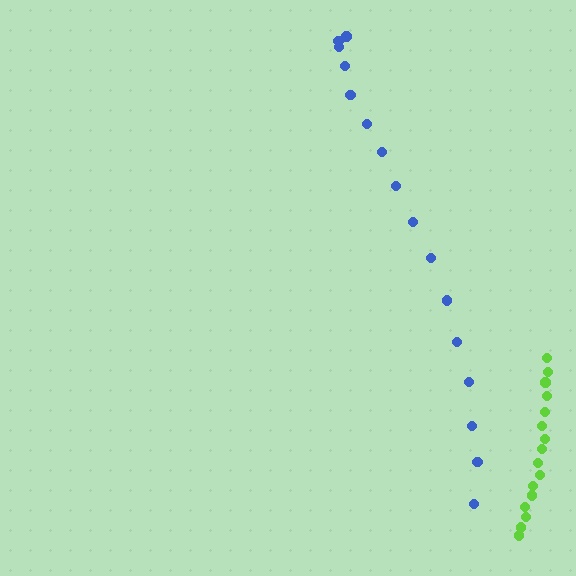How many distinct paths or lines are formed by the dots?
There are 2 distinct paths.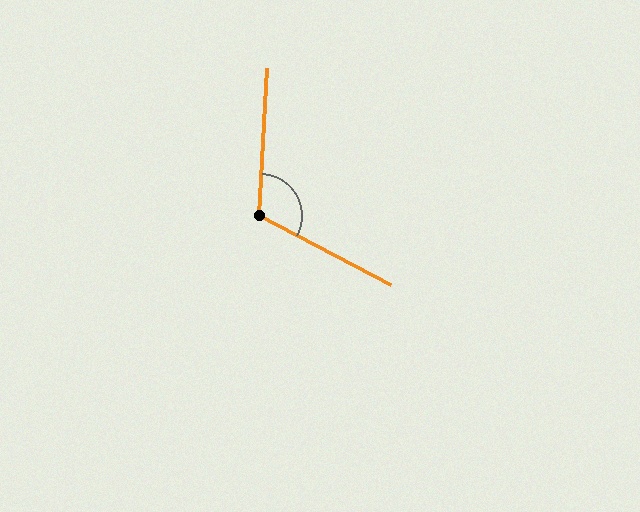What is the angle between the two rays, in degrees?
Approximately 115 degrees.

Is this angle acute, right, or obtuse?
It is obtuse.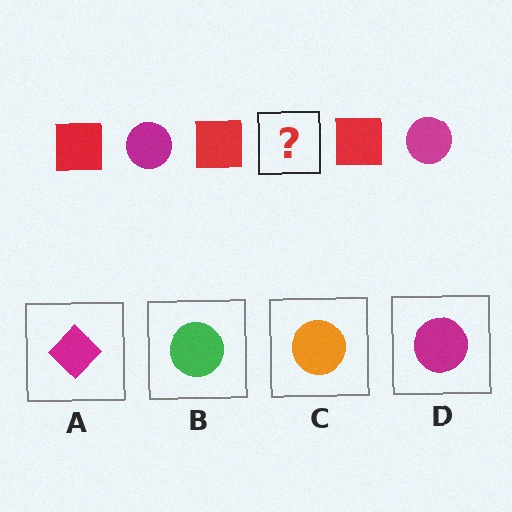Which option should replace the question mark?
Option D.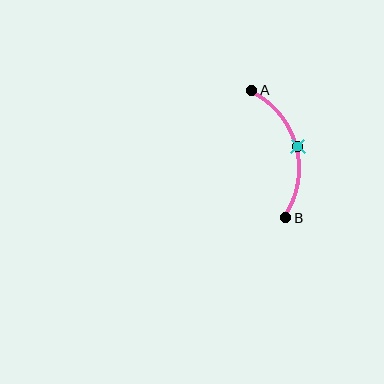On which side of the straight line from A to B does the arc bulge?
The arc bulges to the right of the straight line connecting A and B.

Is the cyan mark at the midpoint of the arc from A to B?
Yes. The cyan mark lies on the arc at equal arc-length from both A and B — it is the arc midpoint.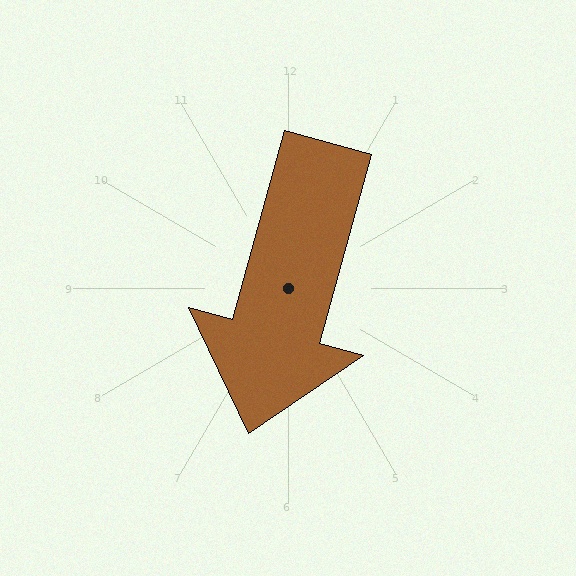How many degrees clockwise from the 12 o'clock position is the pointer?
Approximately 195 degrees.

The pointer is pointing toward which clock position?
Roughly 7 o'clock.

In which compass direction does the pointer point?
South.